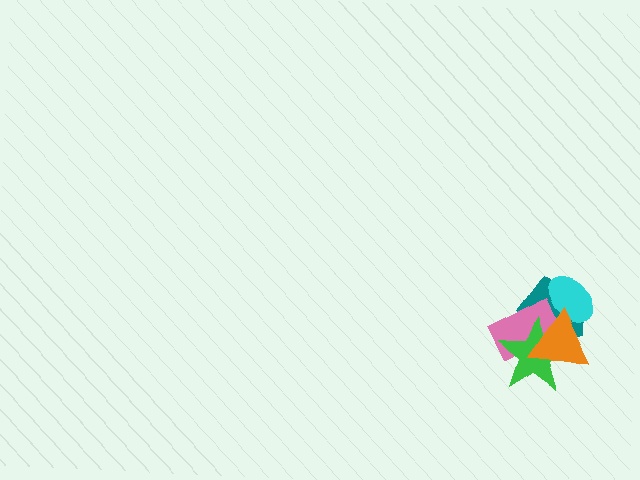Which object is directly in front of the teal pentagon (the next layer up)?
The cyan ellipse is directly in front of the teal pentagon.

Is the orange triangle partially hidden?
No, no other shape covers it.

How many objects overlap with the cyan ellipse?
2 objects overlap with the cyan ellipse.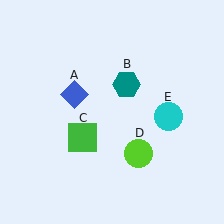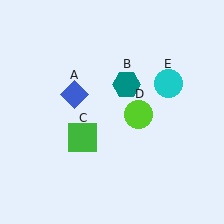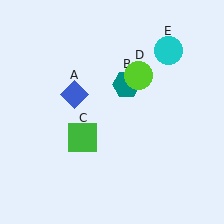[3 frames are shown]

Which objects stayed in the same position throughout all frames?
Blue diamond (object A) and teal hexagon (object B) and green square (object C) remained stationary.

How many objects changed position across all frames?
2 objects changed position: lime circle (object D), cyan circle (object E).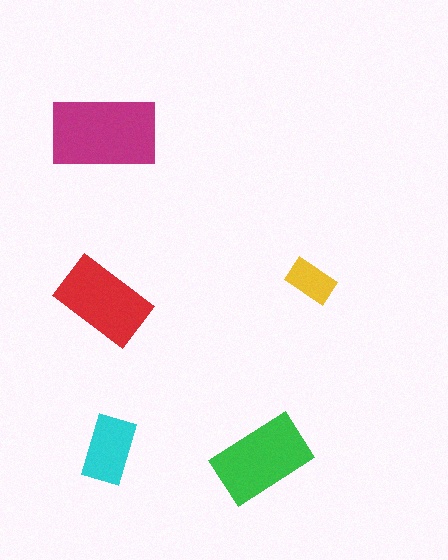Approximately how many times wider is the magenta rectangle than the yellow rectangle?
About 2 times wider.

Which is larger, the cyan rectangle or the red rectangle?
The red one.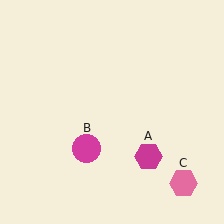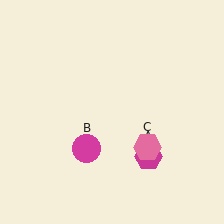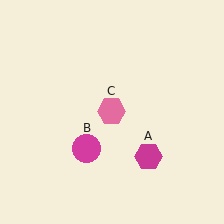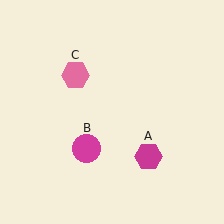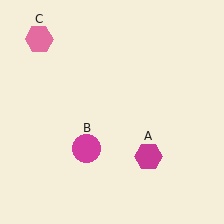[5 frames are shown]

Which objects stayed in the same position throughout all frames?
Magenta hexagon (object A) and magenta circle (object B) remained stationary.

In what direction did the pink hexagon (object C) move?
The pink hexagon (object C) moved up and to the left.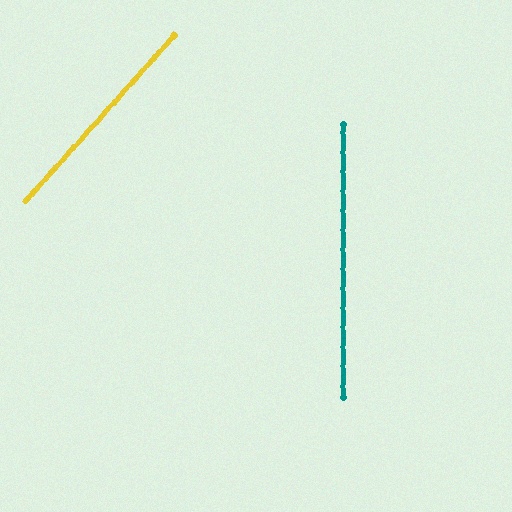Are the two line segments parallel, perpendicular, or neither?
Neither parallel nor perpendicular — they differ by about 42°.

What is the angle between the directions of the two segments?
Approximately 42 degrees.